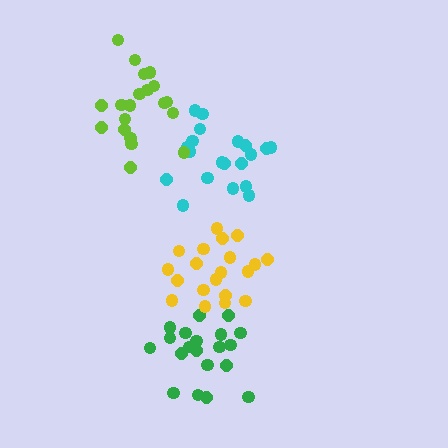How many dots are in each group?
Group 1: 20 dots, Group 2: 20 dots, Group 3: 20 dots, Group 4: 20 dots (80 total).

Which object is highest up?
The lime cluster is topmost.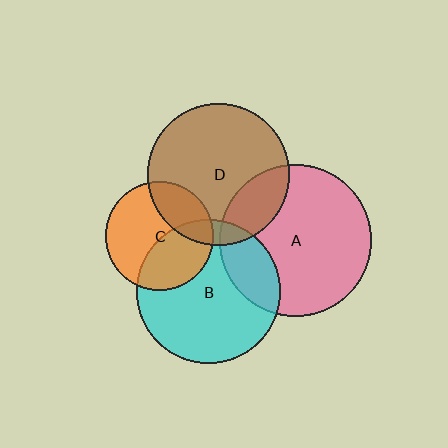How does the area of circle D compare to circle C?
Approximately 1.7 times.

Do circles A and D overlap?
Yes.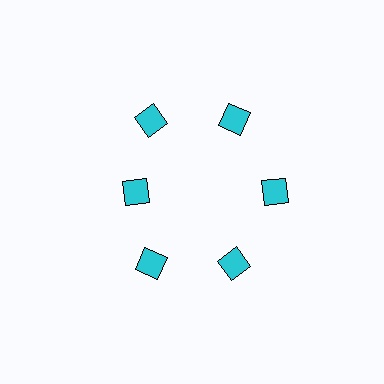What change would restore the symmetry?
The symmetry would be restored by moving it outward, back onto the ring so that all 6 diamonds sit at equal angles and equal distance from the center.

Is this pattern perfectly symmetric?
No. The 6 cyan diamonds are arranged in a ring, but one element near the 9 o'clock position is pulled inward toward the center, breaking the 6-fold rotational symmetry.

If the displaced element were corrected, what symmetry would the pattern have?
It would have 6-fold rotational symmetry — the pattern would map onto itself every 60 degrees.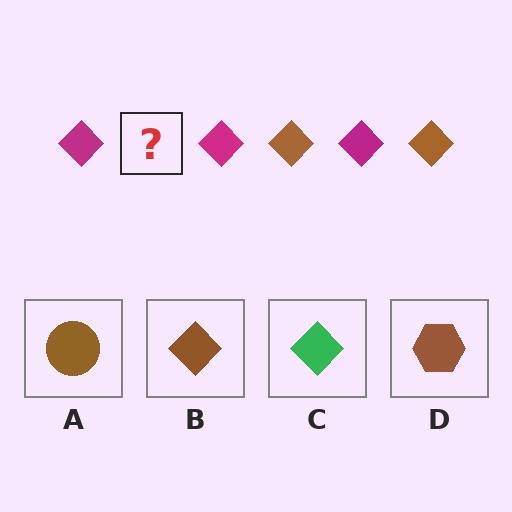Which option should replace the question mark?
Option B.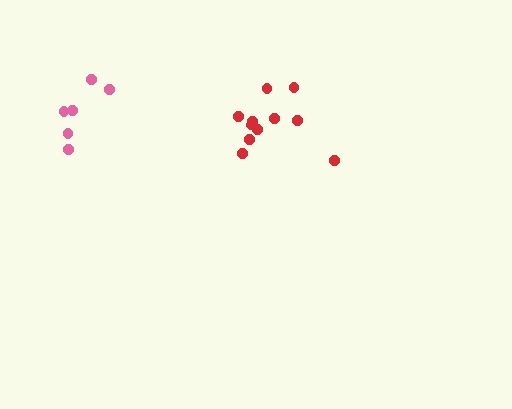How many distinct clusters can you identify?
There are 2 distinct clusters.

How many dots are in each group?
Group 1: 6 dots, Group 2: 11 dots (17 total).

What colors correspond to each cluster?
The clusters are colored: pink, red.